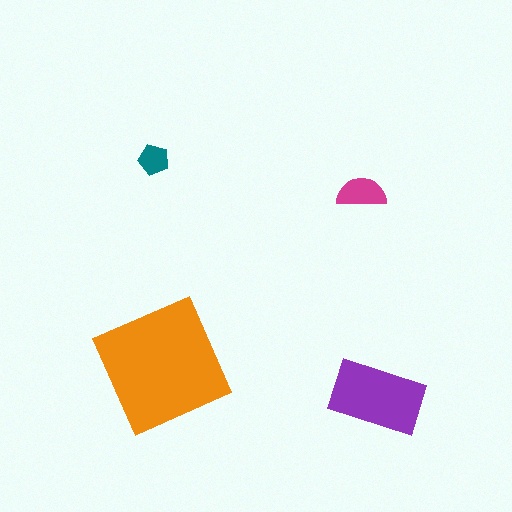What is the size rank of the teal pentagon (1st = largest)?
4th.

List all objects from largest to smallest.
The orange square, the purple rectangle, the magenta semicircle, the teal pentagon.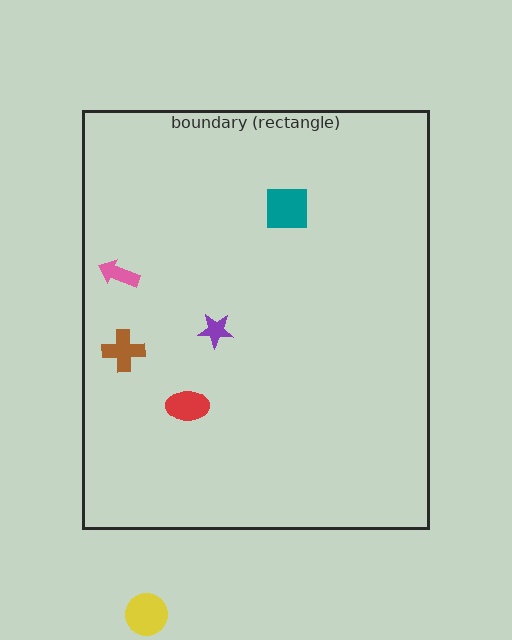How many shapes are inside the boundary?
5 inside, 1 outside.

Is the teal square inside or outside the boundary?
Inside.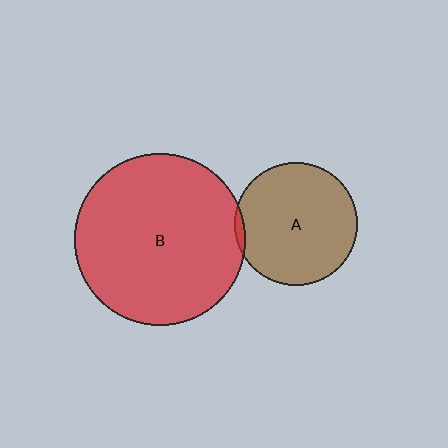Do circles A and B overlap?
Yes.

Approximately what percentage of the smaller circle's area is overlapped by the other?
Approximately 5%.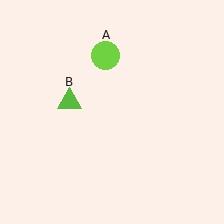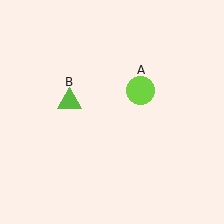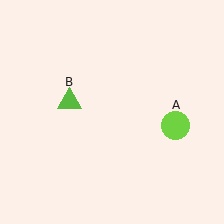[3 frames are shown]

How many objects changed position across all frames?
1 object changed position: lime circle (object A).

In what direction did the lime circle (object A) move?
The lime circle (object A) moved down and to the right.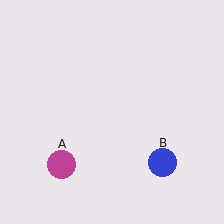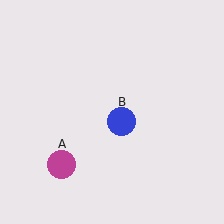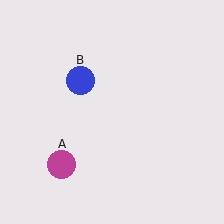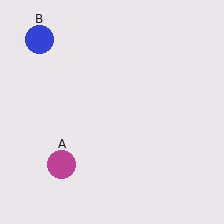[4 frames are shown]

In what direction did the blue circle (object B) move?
The blue circle (object B) moved up and to the left.